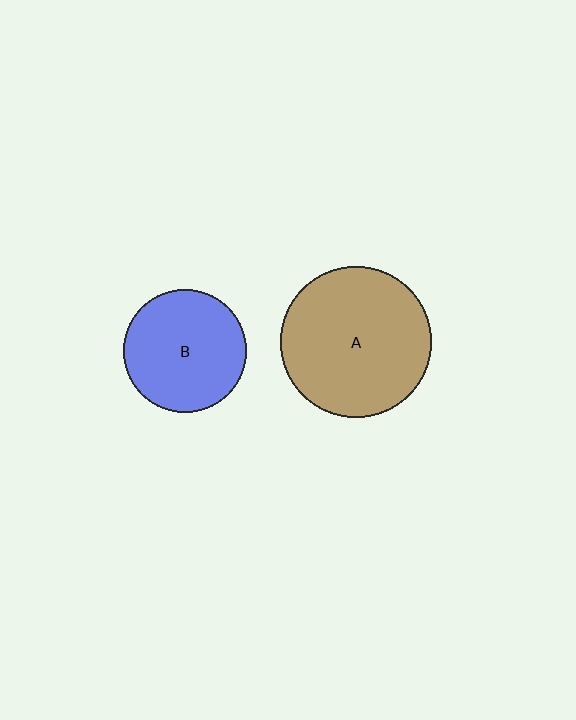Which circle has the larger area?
Circle A (brown).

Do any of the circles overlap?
No, none of the circles overlap.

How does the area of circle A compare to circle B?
Approximately 1.5 times.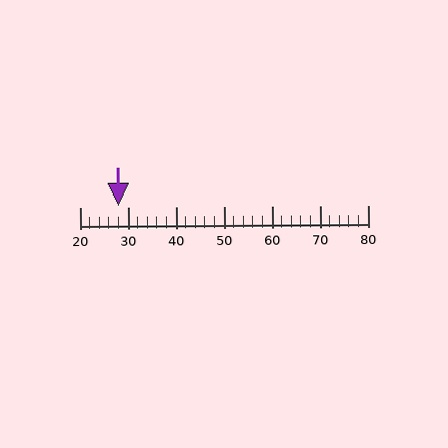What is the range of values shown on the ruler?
The ruler shows values from 20 to 80.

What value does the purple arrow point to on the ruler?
The purple arrow points to approximately 28.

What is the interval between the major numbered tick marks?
The major tick marks are spaced 10 units apart.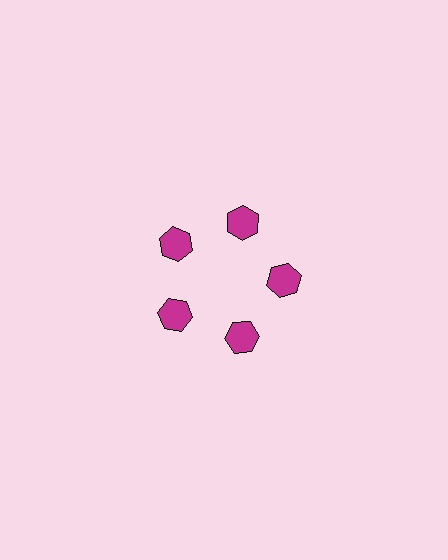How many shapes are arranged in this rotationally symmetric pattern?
There are 5 shapes, arranged in 5 groups of 1.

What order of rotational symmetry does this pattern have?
This pattern has 5-fold rotational symmetry.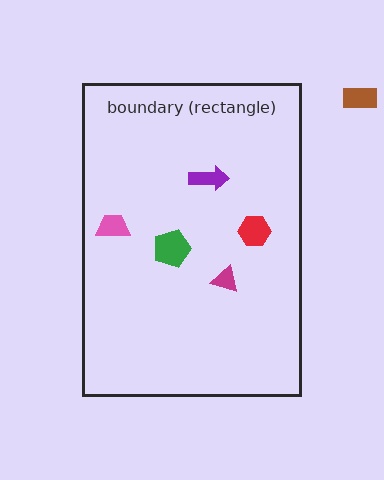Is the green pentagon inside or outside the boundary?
Inside.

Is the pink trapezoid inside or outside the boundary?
Inside.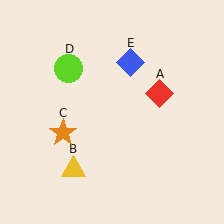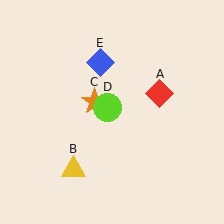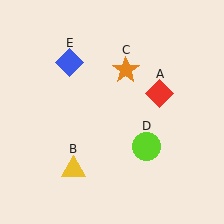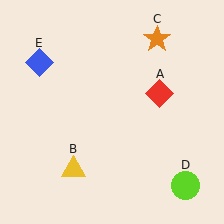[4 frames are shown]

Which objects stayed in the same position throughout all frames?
Red diamond (object A) and yellow triangle (object B) remained stationary.